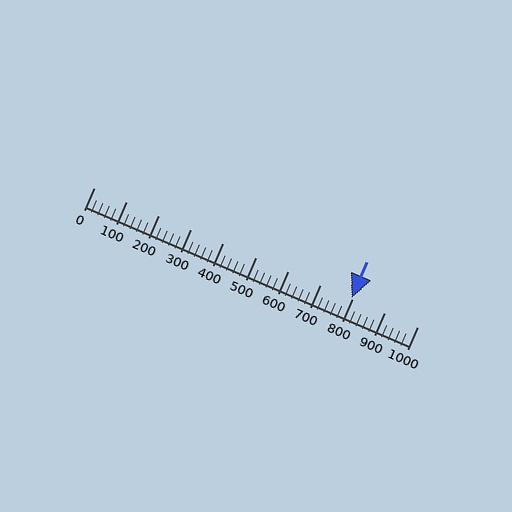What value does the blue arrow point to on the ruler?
The blue arrow points to approximately 797.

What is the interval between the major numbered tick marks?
The major tick marks are spaced 100 units apart.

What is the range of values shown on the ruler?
The ruler shows values from 0 to 1000.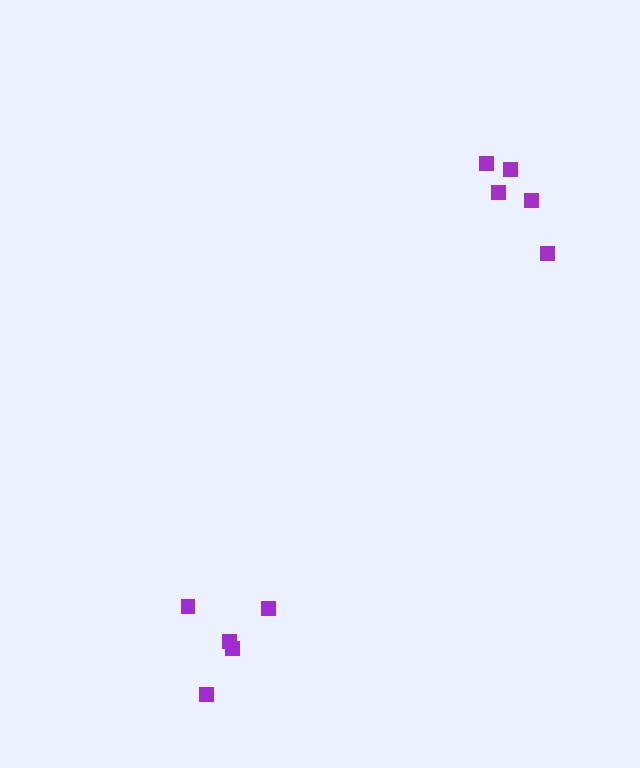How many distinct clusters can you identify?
There are 2 distinct clusters.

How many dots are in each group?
Group 1: 5 dots, Group 2: 5 dots (10 total).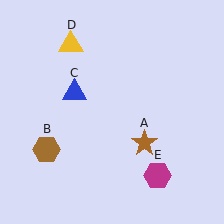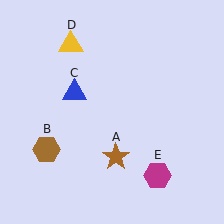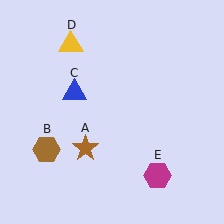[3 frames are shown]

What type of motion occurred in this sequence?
The brown star (object A) rotated clockwise around the center of the scene.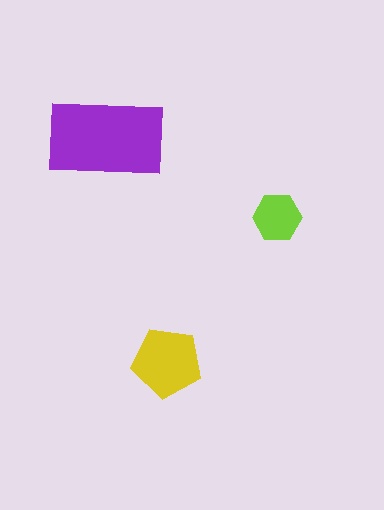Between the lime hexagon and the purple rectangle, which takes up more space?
The purple rectangle.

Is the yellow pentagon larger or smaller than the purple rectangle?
Smaller.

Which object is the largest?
The purple rectangle.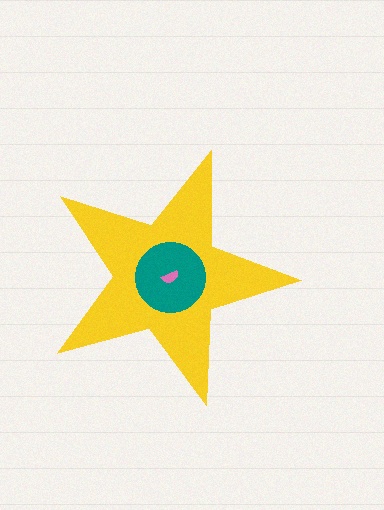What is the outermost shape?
The yellow star.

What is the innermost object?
The pink semicircle.